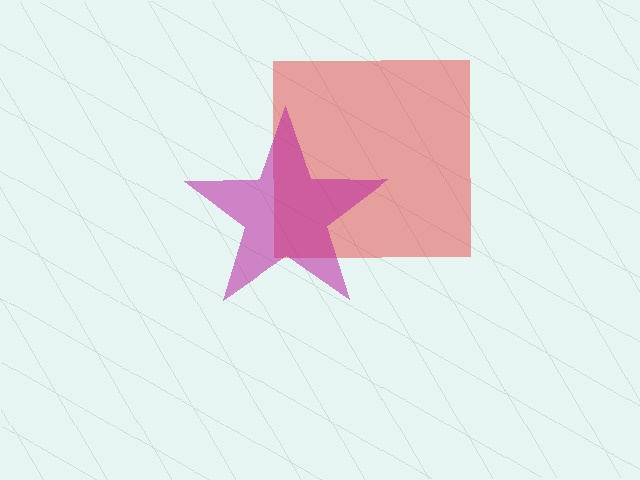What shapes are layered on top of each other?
The layered shapes are: a red square, a magenta star.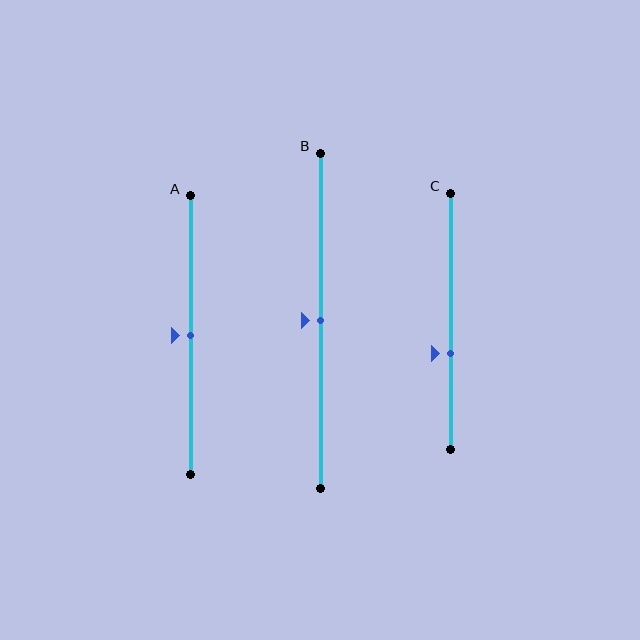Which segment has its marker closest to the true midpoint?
Segment A has its marker closest to the true midpoint.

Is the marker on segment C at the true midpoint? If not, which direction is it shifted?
No, the marker on segment C is shifted downward by about 13% of the segment length.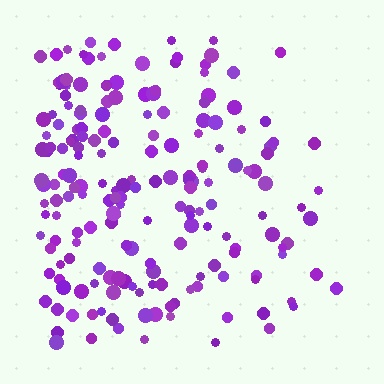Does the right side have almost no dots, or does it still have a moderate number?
Still a moderate number, just noticeably fewer than the left.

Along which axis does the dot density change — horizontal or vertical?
Horizontal.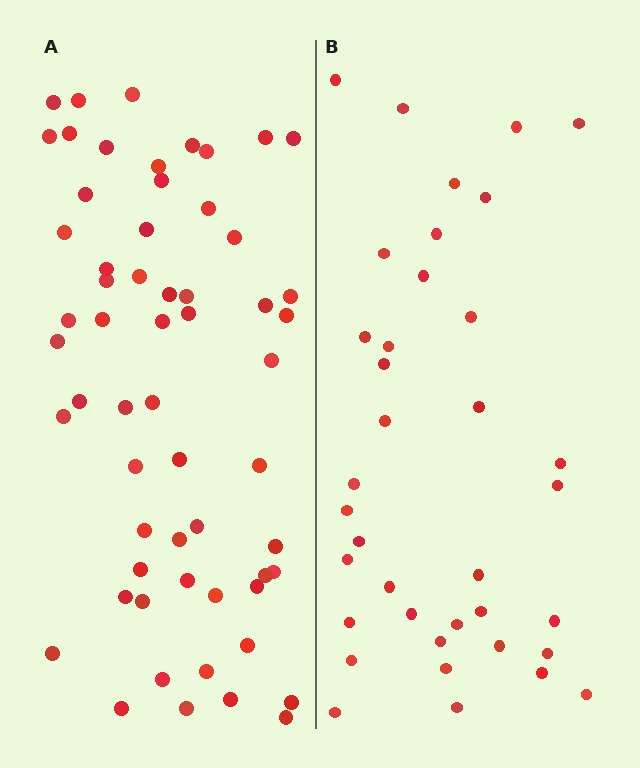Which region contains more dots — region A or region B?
Region A (the left region) has more dots.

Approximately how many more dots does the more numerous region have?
Region A has approximately 20 more dots than region B.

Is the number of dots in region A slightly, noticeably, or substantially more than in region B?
Region A has substantially more. The ratio is roughly 1.6 to 1.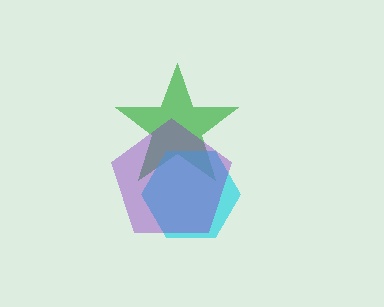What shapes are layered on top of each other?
The layered shapes are: a green star, a cyan hexagon, a purple pentagon.